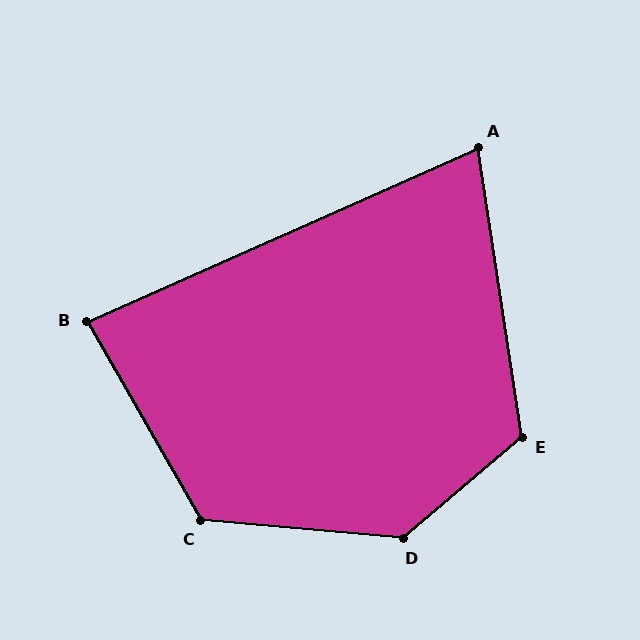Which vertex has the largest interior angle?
D, at approximately 135 degrees.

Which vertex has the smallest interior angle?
A, at approximately 75 degrees.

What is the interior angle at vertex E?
Approximately 122 degrees (obtuse).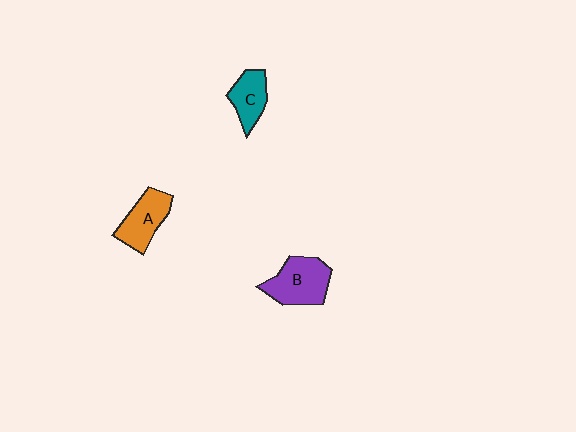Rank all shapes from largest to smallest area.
From largest to smallest: B (purple), A (orange), C (teal).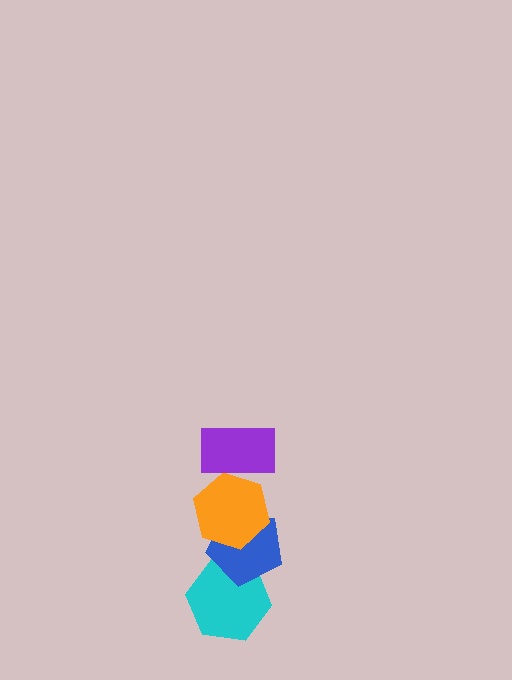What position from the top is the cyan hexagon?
The cyan hexagon is 4th from the top.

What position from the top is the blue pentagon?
The blue pentagon is 3rd from the top.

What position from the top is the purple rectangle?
The purple rectangle is 1st from the top.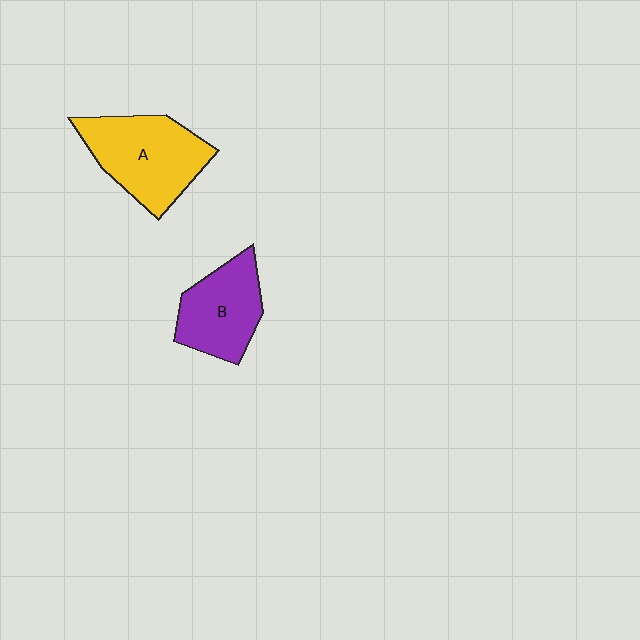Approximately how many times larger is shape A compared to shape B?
Approximately 1.3 times.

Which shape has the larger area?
Shape A (yellow).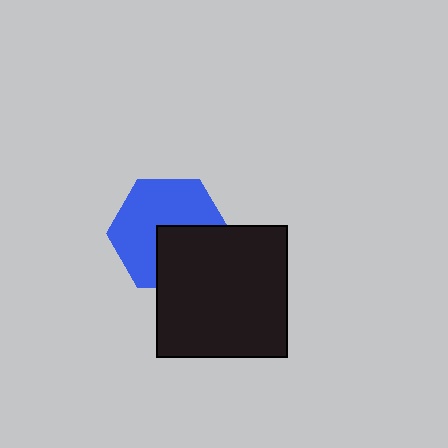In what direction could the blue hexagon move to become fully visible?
The blue hexagon could move toward the upper-left. That would shift it out from behind the black square entirely.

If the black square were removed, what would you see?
You would see the complete blue hexagon.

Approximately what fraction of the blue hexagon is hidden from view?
Roughly 38% of the blue hexagon is hidden behind the black square.